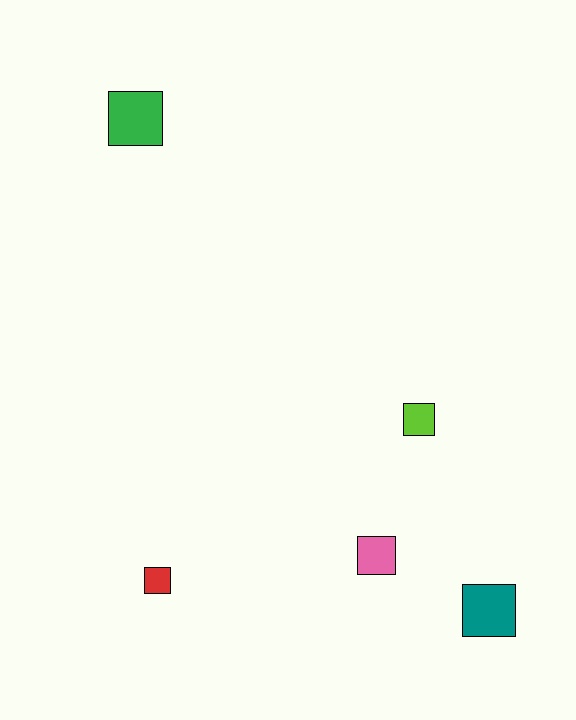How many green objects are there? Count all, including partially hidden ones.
There is 1 green object.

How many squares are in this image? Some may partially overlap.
There are 5 squares.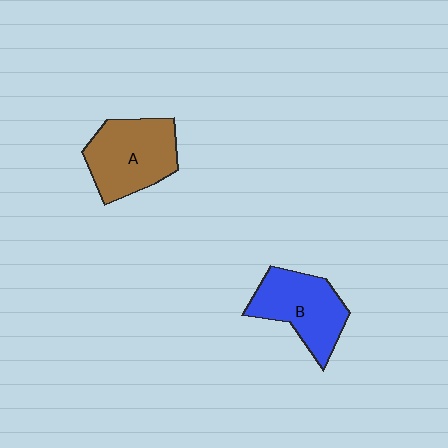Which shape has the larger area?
Shape A (brown).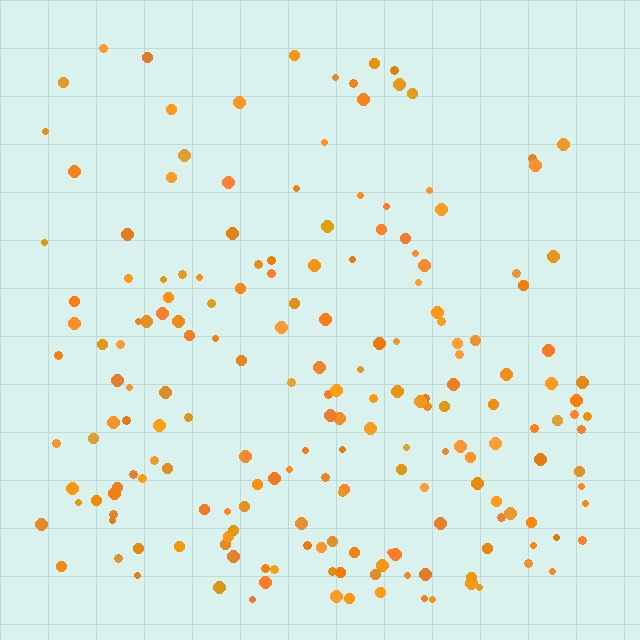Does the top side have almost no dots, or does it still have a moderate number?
Still a moderate number, just noticeably fewer than the bottom.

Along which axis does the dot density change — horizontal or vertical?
Vertical.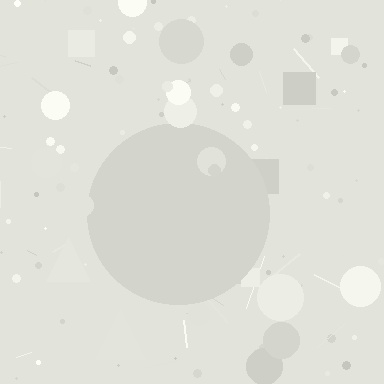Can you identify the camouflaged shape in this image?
The camouflaged shape is a circle.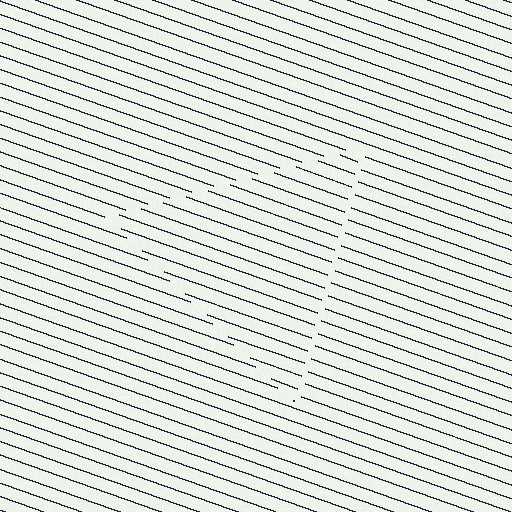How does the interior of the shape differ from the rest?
The interior of the shape contains the same grating, shifted by half a period — the contour is defined by the phase discontinuity where line-ends from the inner and outer gratings abut.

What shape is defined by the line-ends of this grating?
An illusory triangle. The interior of the shape contains the same grating, shifted by half a period — the contour is defined by the phase discontinuity where line-ends from the inner and outer gratings abut.